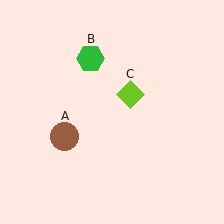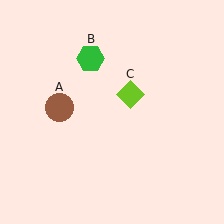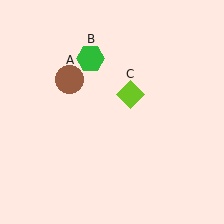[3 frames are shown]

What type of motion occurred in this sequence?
The brown circle (object A) rotated clockwise around the center of the scene.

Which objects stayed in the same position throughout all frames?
Green hexagon (object B) and lime diamond (object C) remained stationary.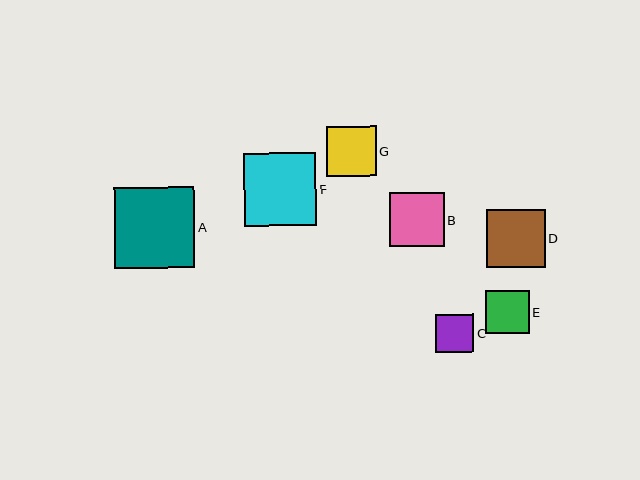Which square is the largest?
Square A is the largest with a size of approximately 81 pixels.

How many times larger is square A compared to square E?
Square A is approximately 1.9 times the size of square E.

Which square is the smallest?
Square C is the smallest with a size of approximately 38 pixels.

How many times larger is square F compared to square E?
Square F is approximately 1.7 times the size of square E.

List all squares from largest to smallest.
From largest to smallest: A, F, D, B, G, E, C.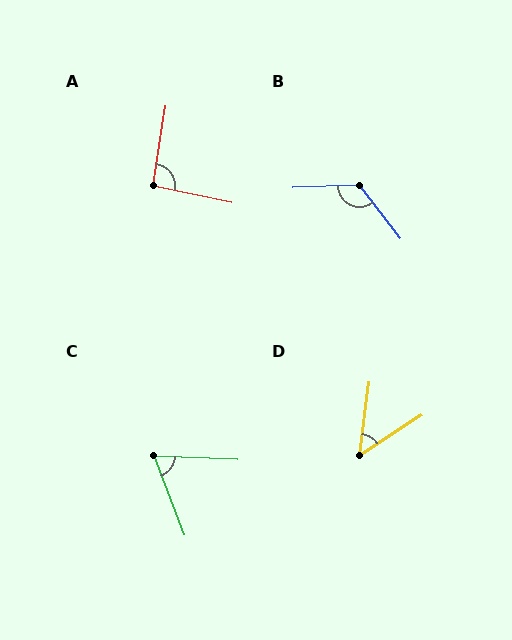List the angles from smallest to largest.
D (49°), C (67°), A (94°), B (126°).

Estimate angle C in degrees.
Approximately 67 degrees.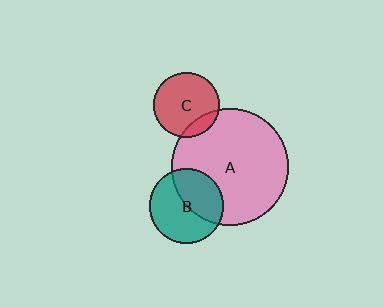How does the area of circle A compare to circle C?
Approximately 3.2 times.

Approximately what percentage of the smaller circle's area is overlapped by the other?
Approximately 45%.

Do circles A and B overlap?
Yes.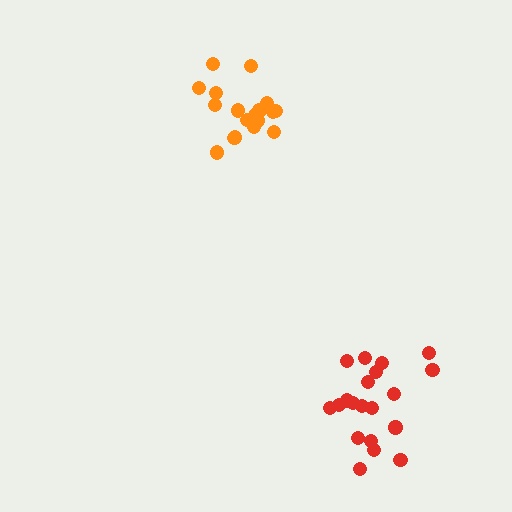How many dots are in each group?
Group 1: 19 dots, Group 2: 20 dots (39 total).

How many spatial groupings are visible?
There are 2 spatial groupings.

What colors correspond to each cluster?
The clusters are colored: orange, red.